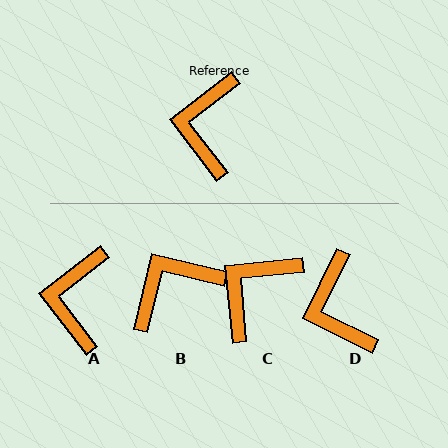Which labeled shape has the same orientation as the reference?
A.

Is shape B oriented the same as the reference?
No, it is off by about 51 degrees.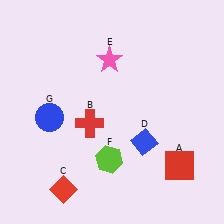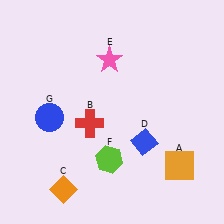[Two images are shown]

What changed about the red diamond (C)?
In Image 1, C is red. In Image 2, it changed to orange.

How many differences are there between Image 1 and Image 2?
There are 2 differences between the two images.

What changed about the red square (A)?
In Image 1, A is red. In Image 2, it changed to orange.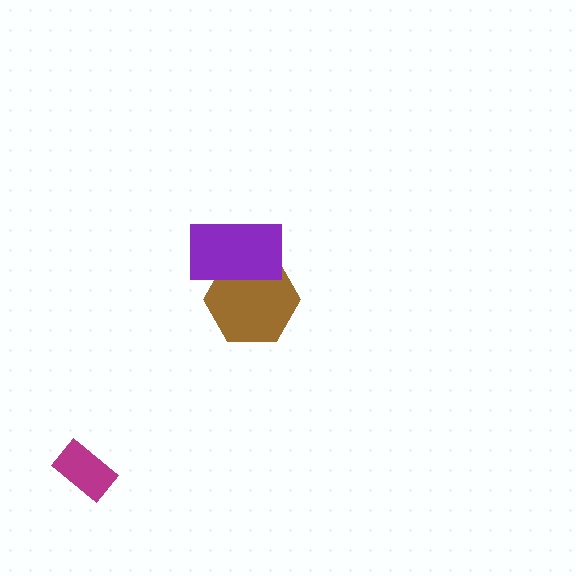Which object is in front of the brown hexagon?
The purple rectangle is in front of the brown hexagon.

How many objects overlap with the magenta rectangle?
0 objects overlap with the magenta rectangle.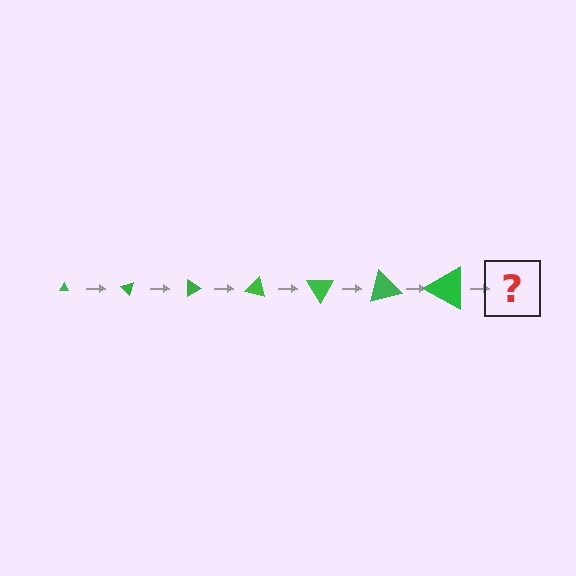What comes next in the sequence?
The next element should be a triangle, larger than the previous one and rotated 315 degrees from the start.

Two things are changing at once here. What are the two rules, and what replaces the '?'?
The two rules are that the triangle grows larger each step and it rotates 45 degrees each step. The '?' should be a triangle, larger than the previous one and rotated 315 degrees from the start.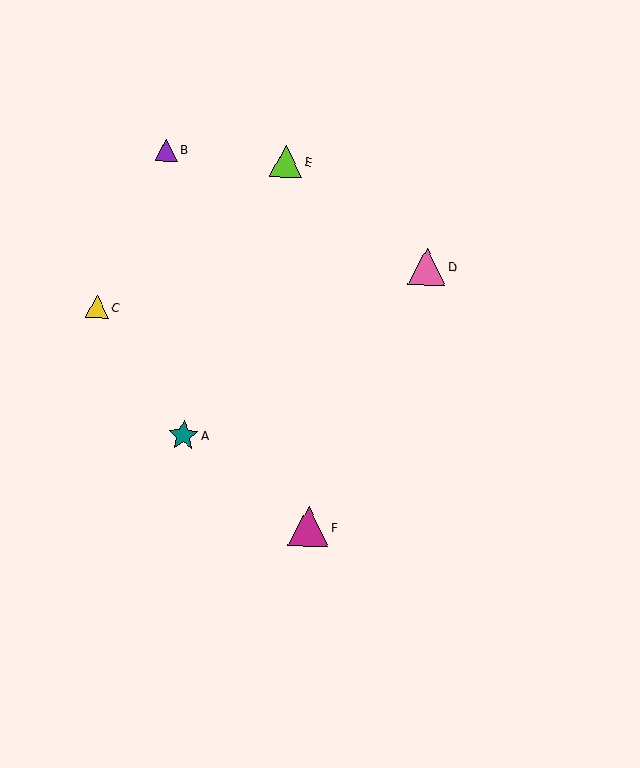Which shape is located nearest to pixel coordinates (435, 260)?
The pink triangle (labeled D) at (427, 266) is nearest to that location.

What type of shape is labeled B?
Shape B is a purple triangle.